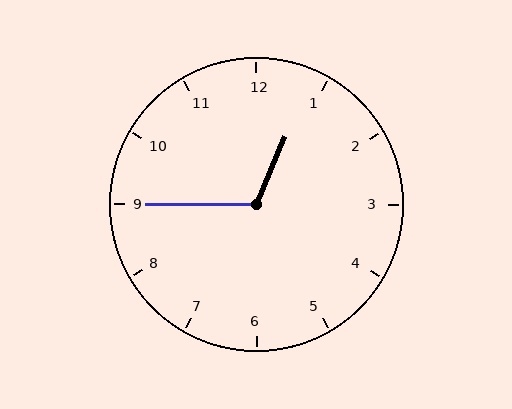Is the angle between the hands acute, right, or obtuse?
It is obtuse.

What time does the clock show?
12:45.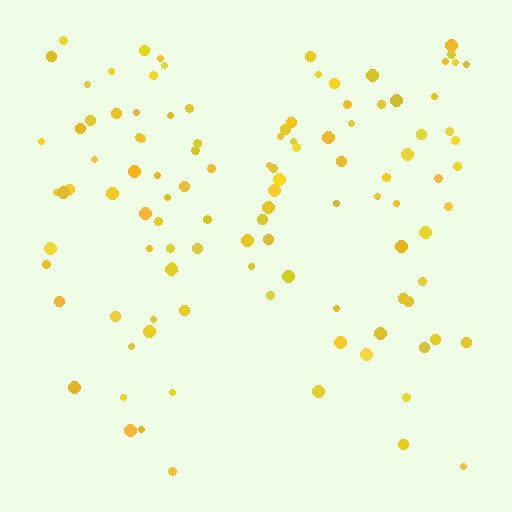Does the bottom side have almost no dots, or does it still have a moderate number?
Still a moderate number, just noticeably fewer than the top.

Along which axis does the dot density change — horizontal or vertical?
Vertical.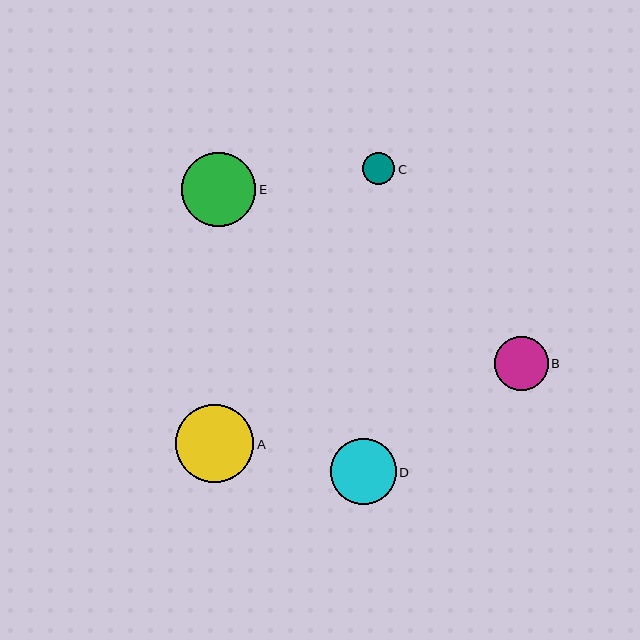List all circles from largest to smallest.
From largest to smallest: A, E, D, B, C.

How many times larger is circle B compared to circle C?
Circle B is approximately 1.7 times the size of circle C.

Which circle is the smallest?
Circle C is the smallest with a size of approximately 33 pixels.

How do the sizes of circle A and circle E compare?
Circle A and circle E are approximately the same size.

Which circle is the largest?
Circle A is the largest with a size of approximately 78 pixels.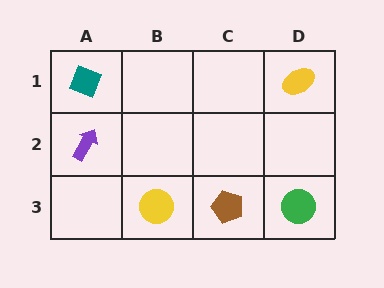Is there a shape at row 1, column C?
No, that cell is empty.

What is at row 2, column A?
A purple arrow.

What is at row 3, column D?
A green circle.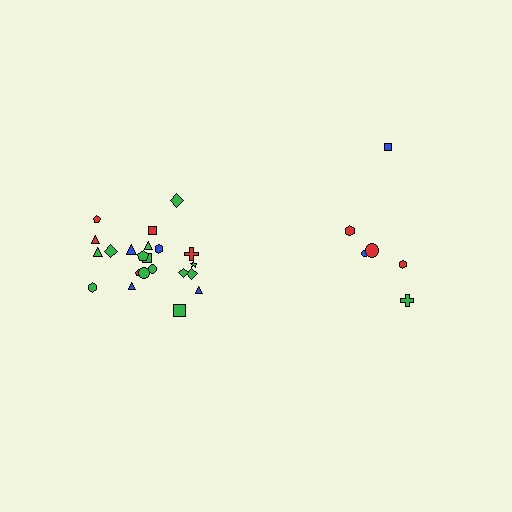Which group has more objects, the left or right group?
The left group.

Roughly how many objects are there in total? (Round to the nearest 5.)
Roughly 30 objects in total.